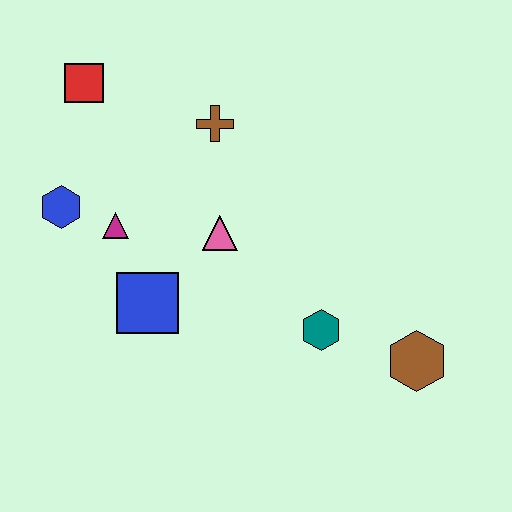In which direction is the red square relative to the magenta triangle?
The red square is above the magenta triangle.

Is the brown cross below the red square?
Yes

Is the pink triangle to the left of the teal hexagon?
Yes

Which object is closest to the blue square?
The magenta triangle is closest to the blue square.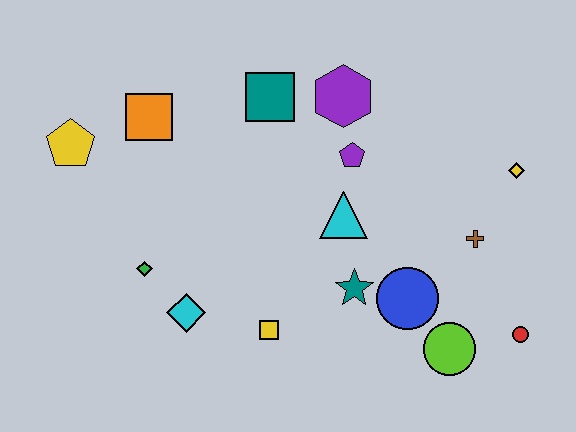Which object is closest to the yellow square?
The cyan diamond is closest to the yellow square.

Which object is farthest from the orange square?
The red circle is farthest from the orange square.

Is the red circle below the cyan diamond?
Yes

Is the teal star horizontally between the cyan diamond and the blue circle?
Yes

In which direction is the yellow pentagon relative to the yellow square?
The yellow pentagon is to the left of the yellow square.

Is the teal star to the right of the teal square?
Yes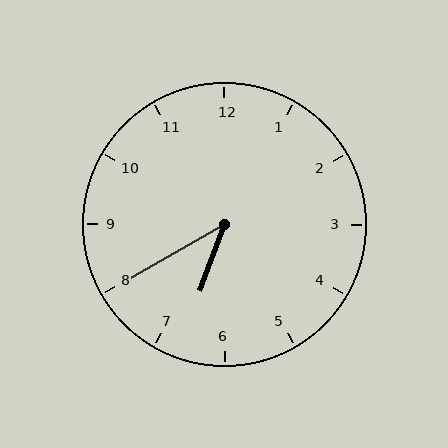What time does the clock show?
6:40.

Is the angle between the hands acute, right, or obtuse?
It is acute.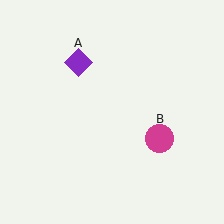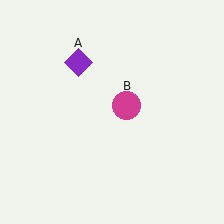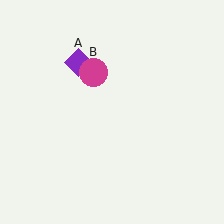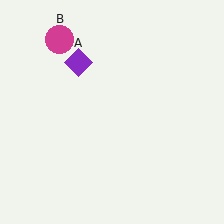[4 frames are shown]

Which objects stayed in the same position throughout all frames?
Purple diamond (object A) remained stationary.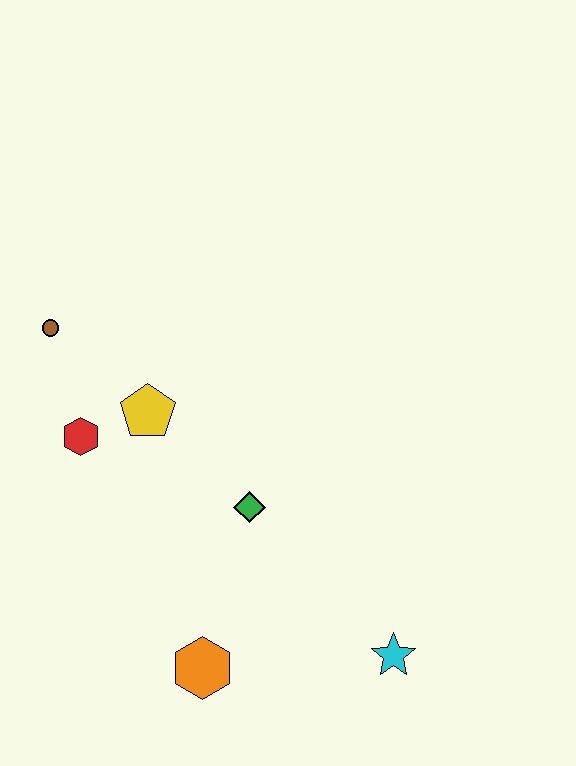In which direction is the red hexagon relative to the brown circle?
The red hexagon is below the brown circle.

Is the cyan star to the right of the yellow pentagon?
Yes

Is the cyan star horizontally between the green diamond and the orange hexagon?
No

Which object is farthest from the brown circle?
The cyan star is farthest from the brown circle.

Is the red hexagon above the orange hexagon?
Yes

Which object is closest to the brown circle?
The red hexagon is closest to the brown circle.